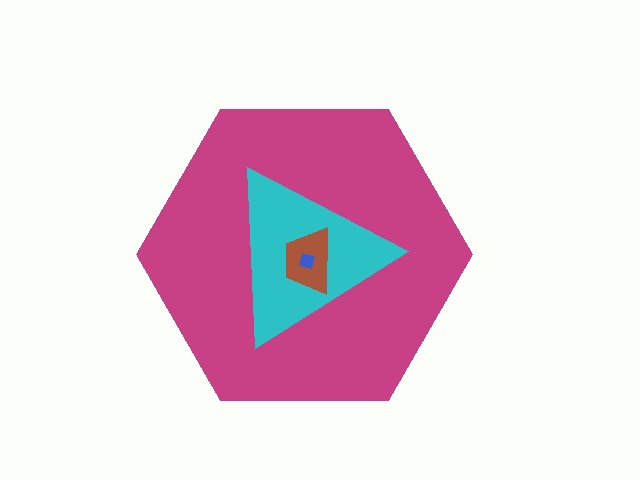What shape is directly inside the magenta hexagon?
The cyan triangle.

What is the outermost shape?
The magenta hexagon.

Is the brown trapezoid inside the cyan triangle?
Yes.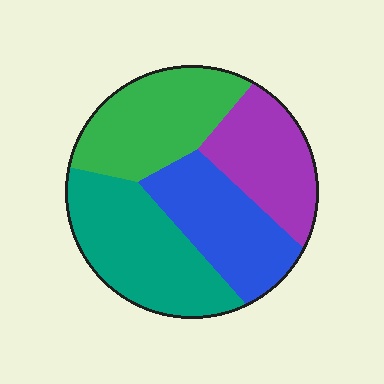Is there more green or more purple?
Green.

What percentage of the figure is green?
Green takes up between a sixth and a third of the figure.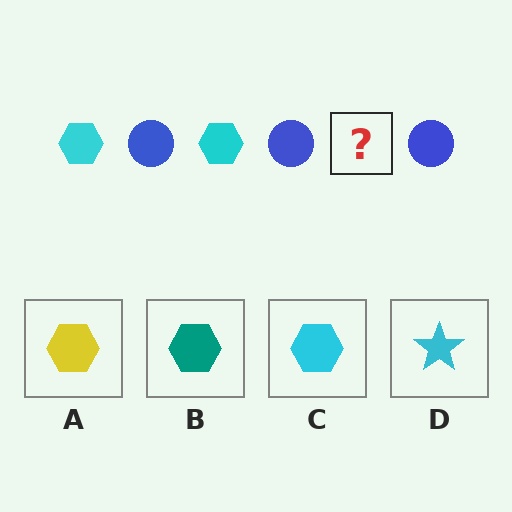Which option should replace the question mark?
Option C.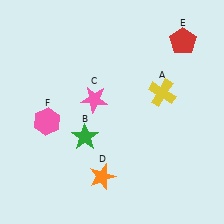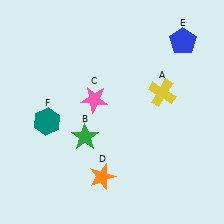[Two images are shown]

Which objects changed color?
E changed from red to blue. F changed from pink to teal.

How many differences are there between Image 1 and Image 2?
There are 2 differences between the two images.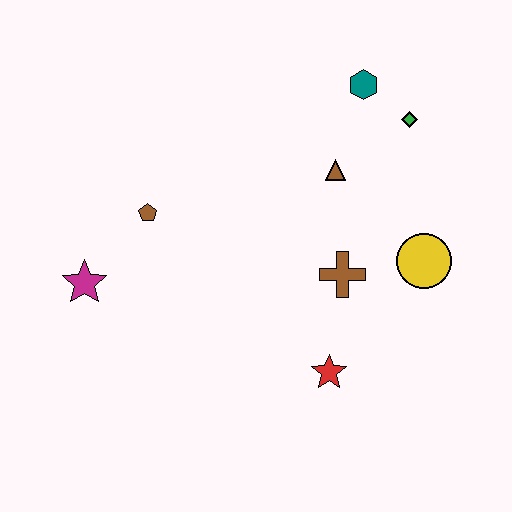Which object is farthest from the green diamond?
The magenta star is farthest from the green diamond.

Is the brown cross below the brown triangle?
Yes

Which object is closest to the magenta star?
The brown pentagon is closest to the magenta star.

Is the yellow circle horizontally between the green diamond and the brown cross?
No